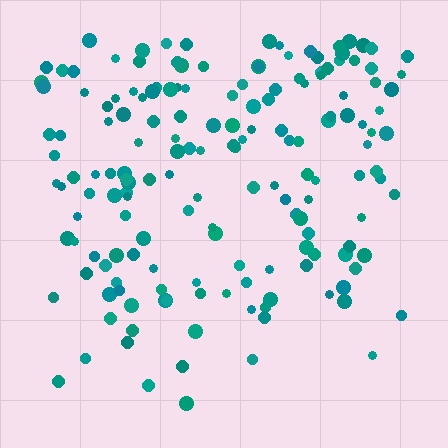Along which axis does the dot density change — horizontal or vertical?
Vertical.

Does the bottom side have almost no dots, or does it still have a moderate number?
Still a moderate number, just noticeably fewer than the top.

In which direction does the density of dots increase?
From bottom to top, with the top side densest.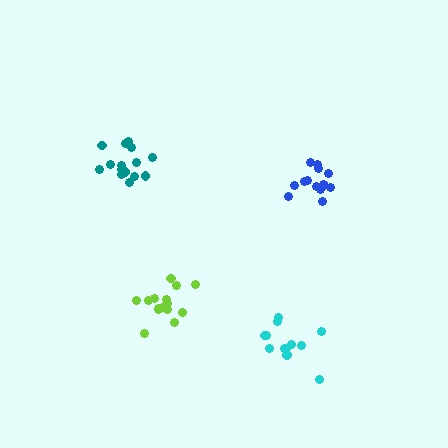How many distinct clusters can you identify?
There are 4 distinct clusters.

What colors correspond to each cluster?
The clusters are colored: lime, blue, cyan, teal.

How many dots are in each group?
Group 1: 15 dots, Group 2: 14 dots, Group 3: 12 dots, Group 4: 15 dots (56 total).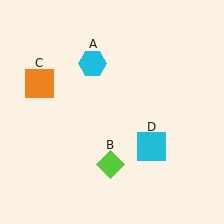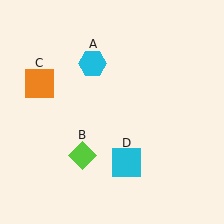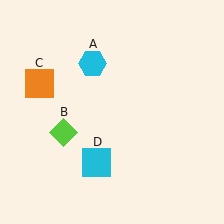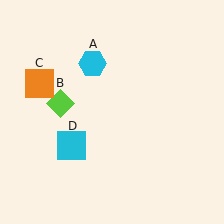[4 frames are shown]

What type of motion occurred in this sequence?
The lime diamond (object B), cyan square (object D) rotated clockwise around the center of the scene.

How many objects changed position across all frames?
2 objects changed position: lime diamond (object B), cyan square (object D).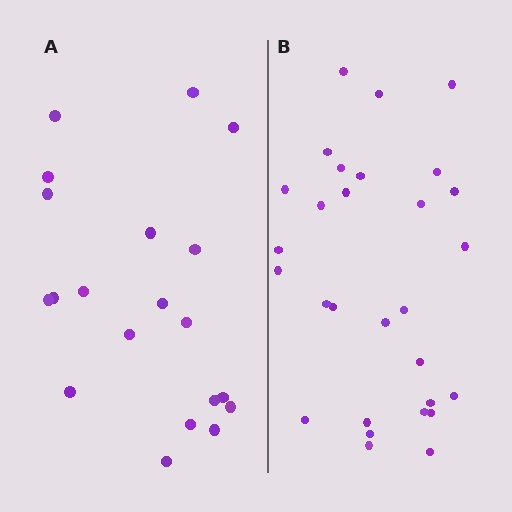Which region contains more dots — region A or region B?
Region B (the right region) has more dots.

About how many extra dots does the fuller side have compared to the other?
Region B has roughly 8 or so more dots than region A.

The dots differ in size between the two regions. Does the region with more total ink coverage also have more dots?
No. Region A has more total ink coverage because its dots are larger, but region B actually contains more individual dots. Total area can be misleading — the number of items is what matters here.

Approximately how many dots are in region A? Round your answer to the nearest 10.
About 20 dots.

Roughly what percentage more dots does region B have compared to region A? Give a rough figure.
About 45% more.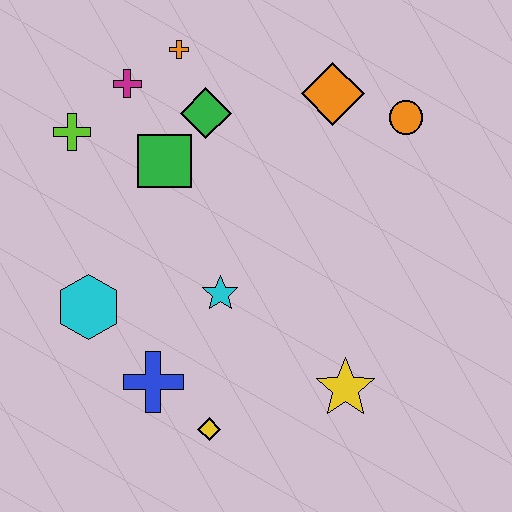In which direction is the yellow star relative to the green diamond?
The yellow star is below the green diamond.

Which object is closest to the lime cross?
The magenta cross is closest to the lime cross.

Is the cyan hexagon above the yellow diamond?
Yes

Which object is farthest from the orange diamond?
The yellow diamond is farthest from the orange diamond.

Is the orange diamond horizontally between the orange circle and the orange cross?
Yes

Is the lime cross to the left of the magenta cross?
Yes